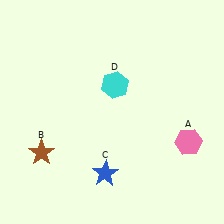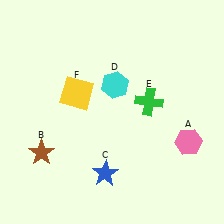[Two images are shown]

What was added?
A green cross (E), a yellow square (F) were added in Image 2.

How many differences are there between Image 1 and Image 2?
There are 2 differences between the two images.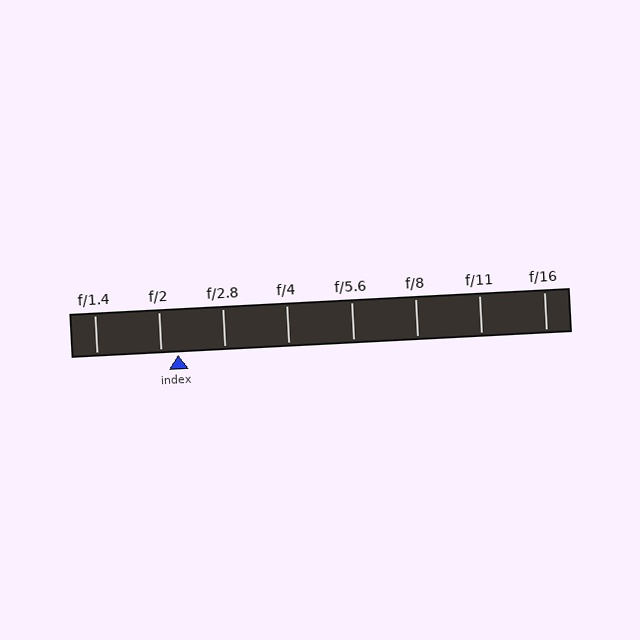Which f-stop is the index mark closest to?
The index mark is closest to f/2.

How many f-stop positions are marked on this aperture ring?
There are 8 f-stop positions marked.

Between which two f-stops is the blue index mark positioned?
The index mark is between f/2 and f/2.8.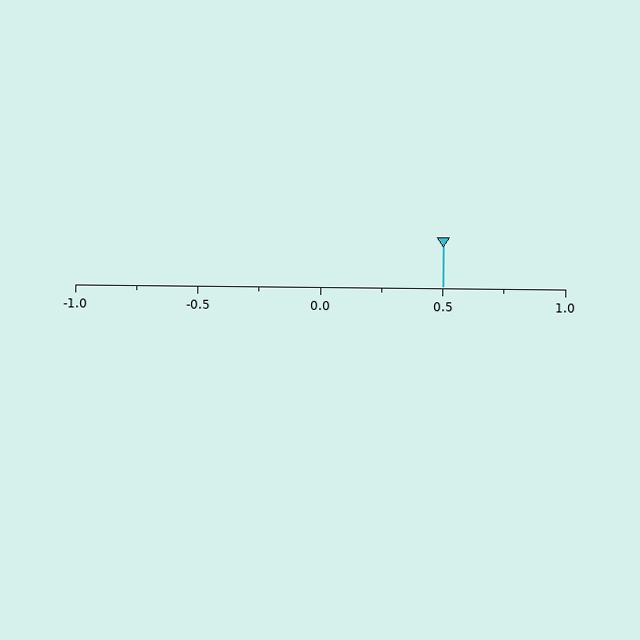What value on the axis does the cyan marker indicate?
The marker indicates approximately 0.5.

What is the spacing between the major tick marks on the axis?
The major ticks are spaced 0.5 apart.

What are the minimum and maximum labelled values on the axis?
The axis runs from -1.0 to 1.0.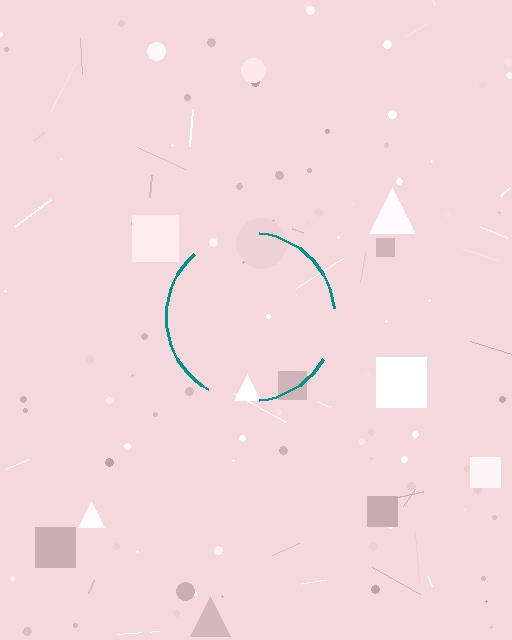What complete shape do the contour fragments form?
The contour fragments form a circle.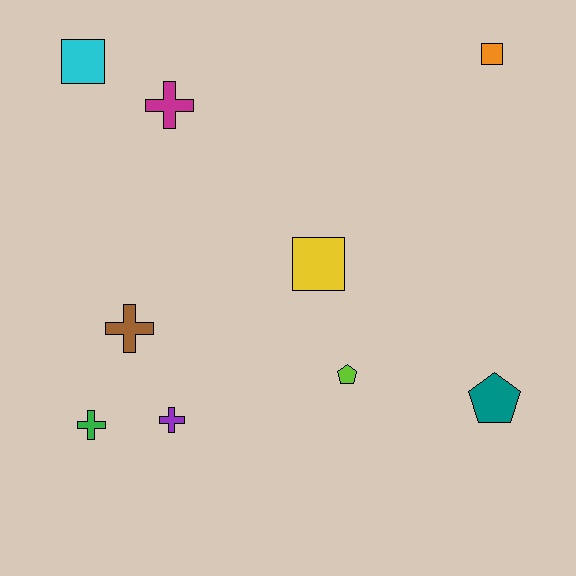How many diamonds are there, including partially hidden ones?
There are no diamonds.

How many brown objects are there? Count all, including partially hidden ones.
There is 1 brown object.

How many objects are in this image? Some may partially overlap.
There are 9 objects.